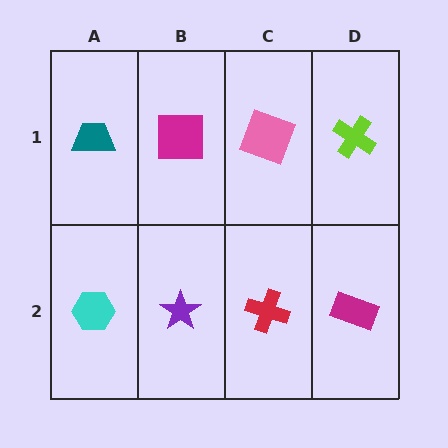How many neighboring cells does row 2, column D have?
2.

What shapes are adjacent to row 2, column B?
A magenta square (row 1, column B), a cyan hexagon (row 2, column A), a red cross (row 2, column C).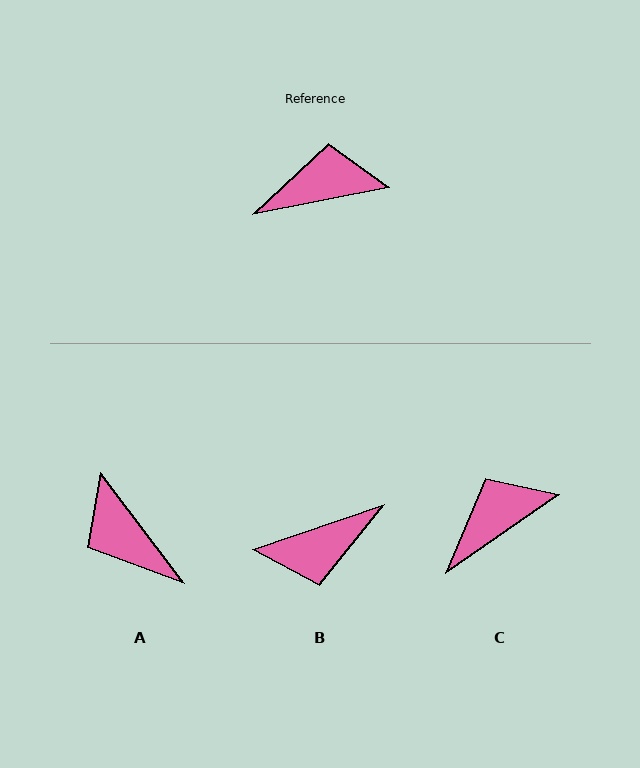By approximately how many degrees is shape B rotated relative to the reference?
Approximately 172 degrees clockwise.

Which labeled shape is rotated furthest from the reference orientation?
B, about 172 degrees away.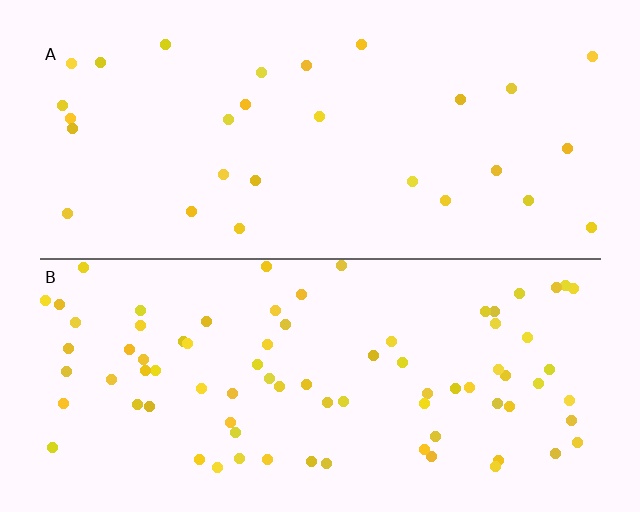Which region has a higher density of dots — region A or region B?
B (the bottom).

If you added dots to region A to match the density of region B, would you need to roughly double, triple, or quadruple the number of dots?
Approximately triple.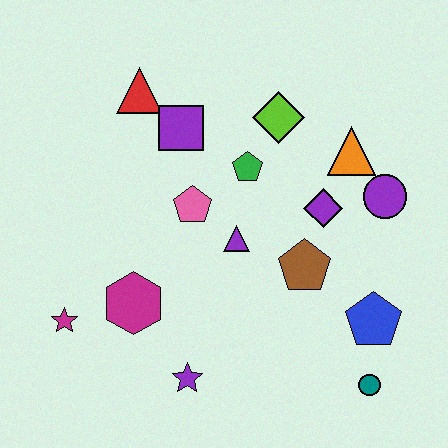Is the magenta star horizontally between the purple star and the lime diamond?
No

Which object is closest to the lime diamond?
The green pentagon is closest to the lime diamond.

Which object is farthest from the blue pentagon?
The red triangle is farthest from the blue pentagon.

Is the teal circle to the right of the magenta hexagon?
Yes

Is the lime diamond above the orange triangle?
Yes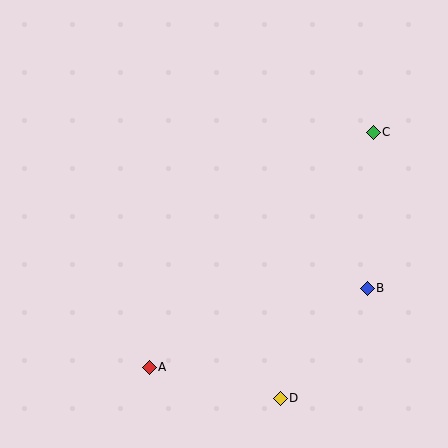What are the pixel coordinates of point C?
Point C is at (373, 132).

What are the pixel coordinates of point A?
Point A is at (149, 367).